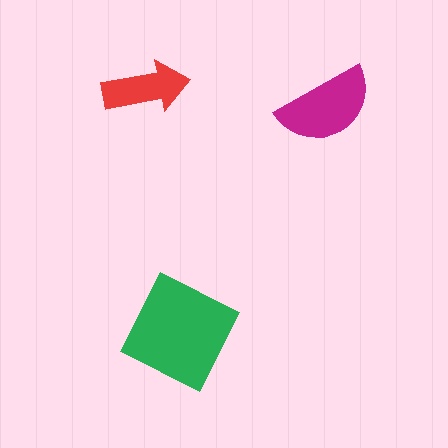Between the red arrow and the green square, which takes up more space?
The green square.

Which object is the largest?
The green square.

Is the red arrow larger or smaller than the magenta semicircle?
Smaller.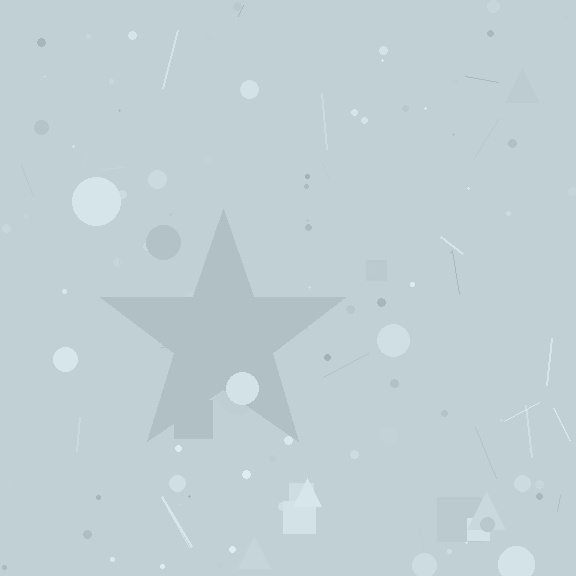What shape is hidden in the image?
A star is hidden in the image.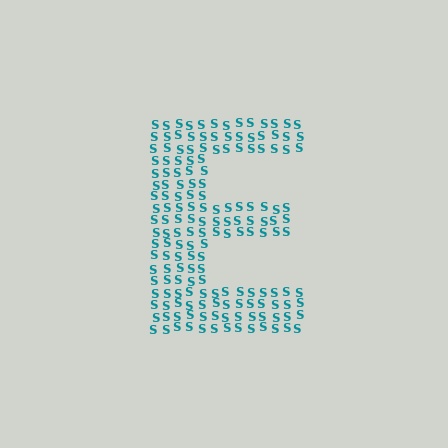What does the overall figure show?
The overall figure shows the letter E.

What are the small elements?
The small elements are letter S's.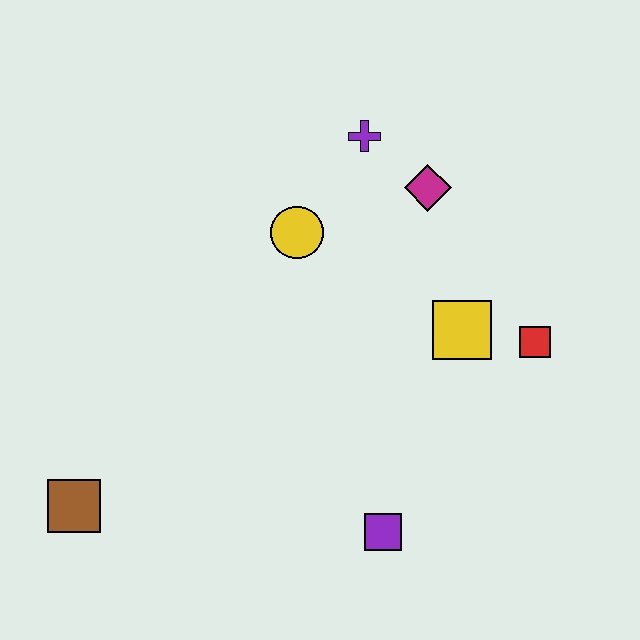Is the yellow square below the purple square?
No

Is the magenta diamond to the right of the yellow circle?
Yes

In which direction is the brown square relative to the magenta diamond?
The brown square is to the left of the magenta diamond.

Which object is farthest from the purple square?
The purple cross is farthest from the purple square.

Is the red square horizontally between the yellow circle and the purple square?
No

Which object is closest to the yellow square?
The red square is closest to the yellow square.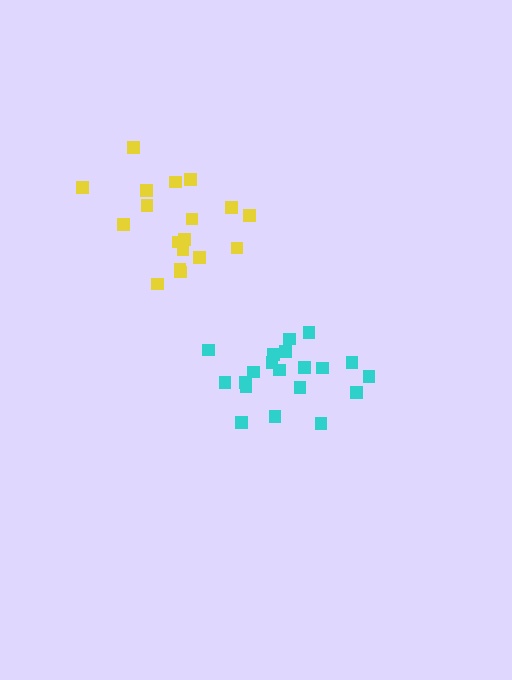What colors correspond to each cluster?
The clusters are colored: yellow, cyan.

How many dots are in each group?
Group 1: 18 dots, Group 2: 20 dots (38 total).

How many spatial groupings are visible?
There are 2 spatial groupings.